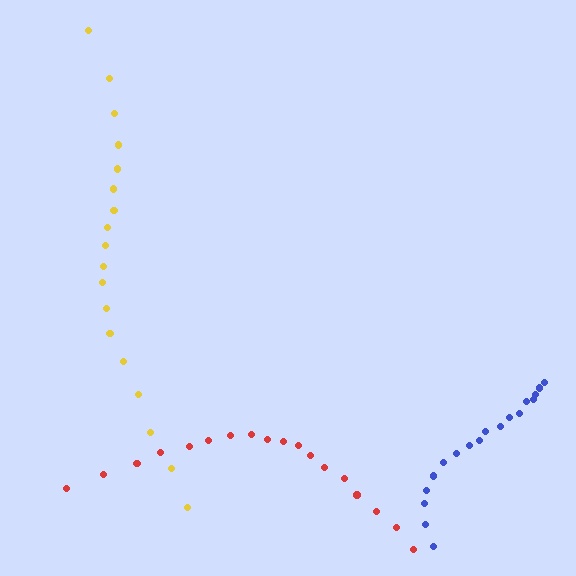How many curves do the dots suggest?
There are 3 distinct paths.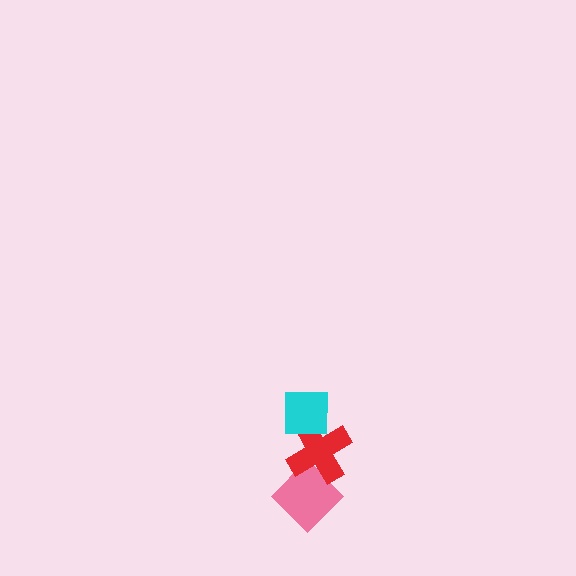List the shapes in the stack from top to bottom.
From top to bottom: the cyan square, the red cross, the pink diamond.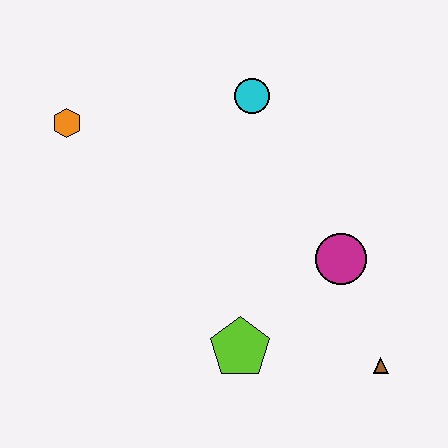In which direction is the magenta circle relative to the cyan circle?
The magenta circle is below the cyan circle.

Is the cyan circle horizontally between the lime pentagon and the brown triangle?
Yes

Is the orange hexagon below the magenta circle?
No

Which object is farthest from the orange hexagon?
The brown triangle is farthest from the orange hexagon.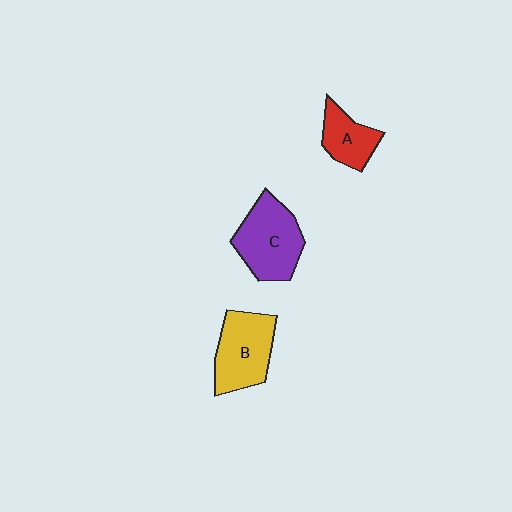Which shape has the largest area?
Shape C (purple).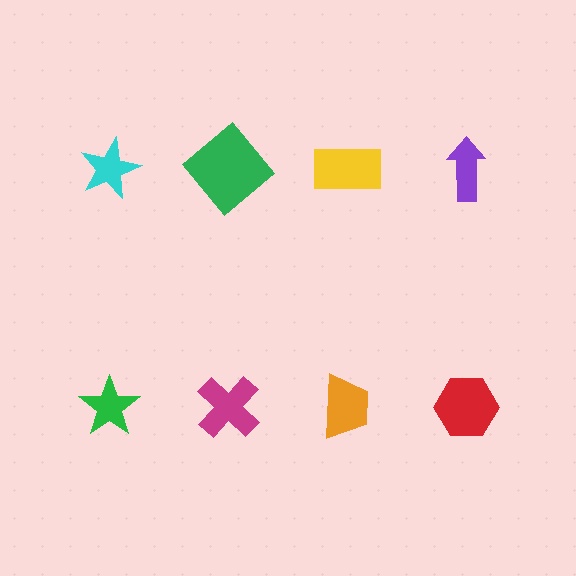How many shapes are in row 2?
4 shapes.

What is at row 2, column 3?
An orange trapezoid.